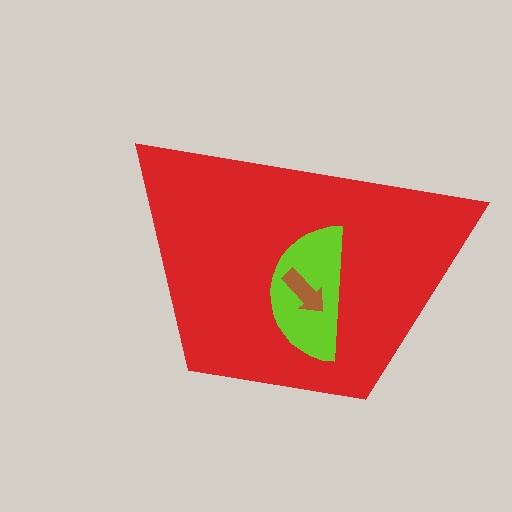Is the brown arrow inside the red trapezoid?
Yes.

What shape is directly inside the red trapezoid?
The lime semicircle.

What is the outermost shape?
The red trapezoid.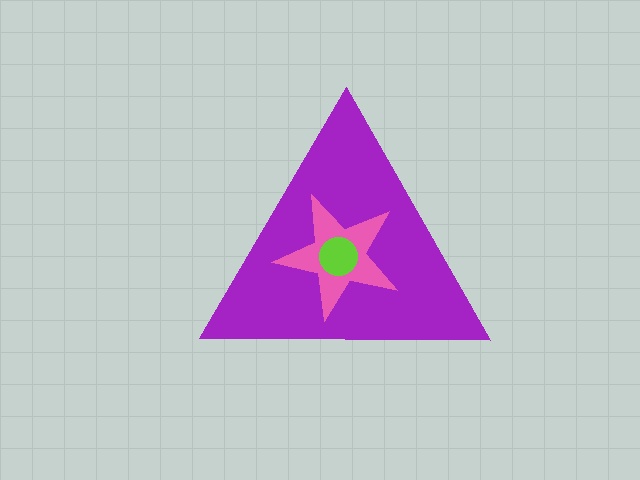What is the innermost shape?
The lime circle.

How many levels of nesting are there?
3.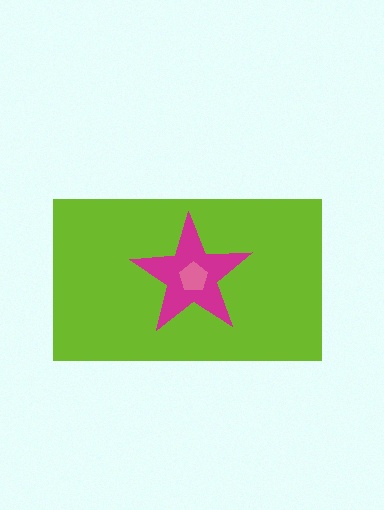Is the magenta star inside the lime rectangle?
Yes.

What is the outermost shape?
The lime rectangle.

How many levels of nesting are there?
3.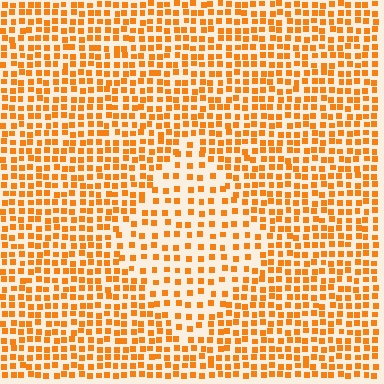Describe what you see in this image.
The image contains small orange elements arranged at two different densities. A diamond-shaped region is visible where the elements are less densely packed than the surrounding area.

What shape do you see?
I see a diamond.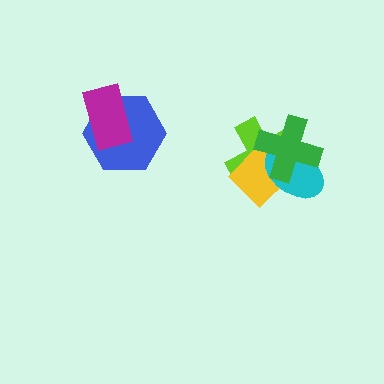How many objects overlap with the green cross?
3 objects overlap with the green cross.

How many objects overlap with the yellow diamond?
3 objects overlap with the yellow diamond.